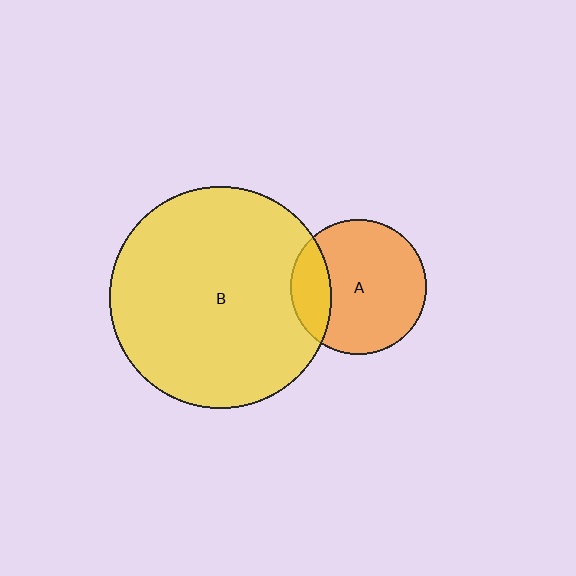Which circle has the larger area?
Circle B (yellow).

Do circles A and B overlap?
Yes.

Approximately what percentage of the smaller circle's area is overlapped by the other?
Approximately 20%.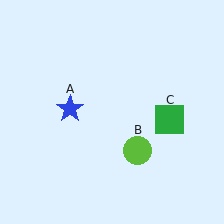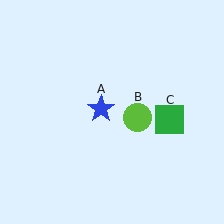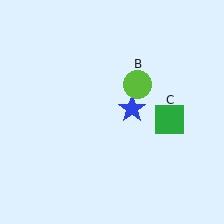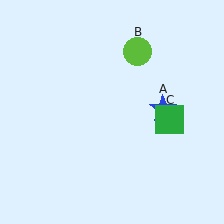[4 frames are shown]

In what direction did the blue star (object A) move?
The blue star (object A) moved right.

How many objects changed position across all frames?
2 objects changed position: blue star (object A), lime circle (object B).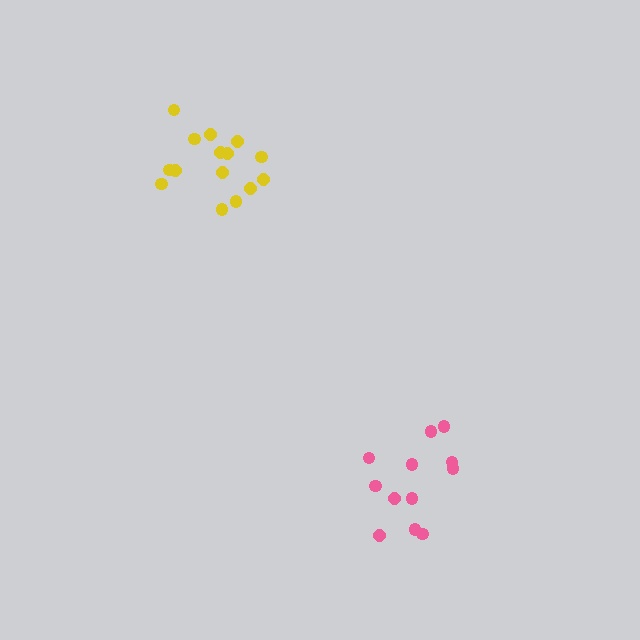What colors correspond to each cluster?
The clusters are colored: pink, yellow.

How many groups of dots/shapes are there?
There are 2 groups.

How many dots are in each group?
Group 1: 12 dots, Group 2: 15 dots (27 total).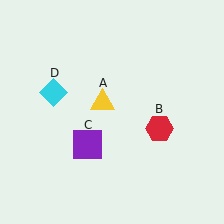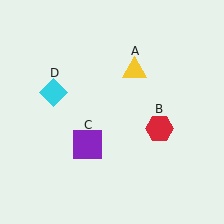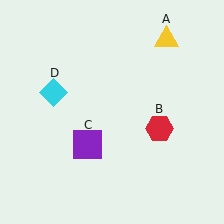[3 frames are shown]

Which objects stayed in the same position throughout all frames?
Red hexagon (object B) and purple square (object C) and cyan diamond (object D) remained stationary.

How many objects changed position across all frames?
1 object changed position: yellow triangle (object A).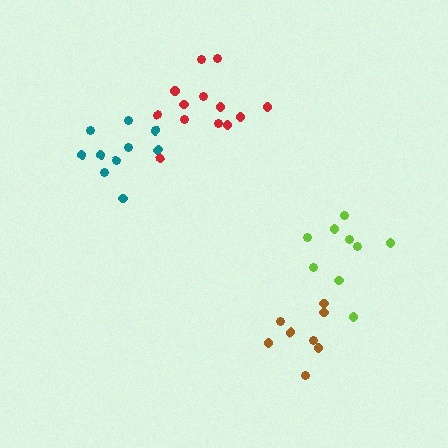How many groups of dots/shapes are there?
There are 4 groups.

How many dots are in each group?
Group 1: 9 dots, Group 2: 8 dots, Group 3: 13 dots, Group 4: 11 dots (41 total).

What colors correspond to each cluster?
The clusters are colored: lime, brown, red, teal.